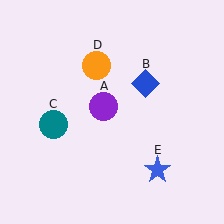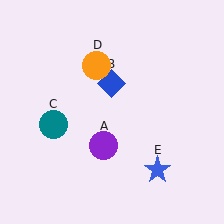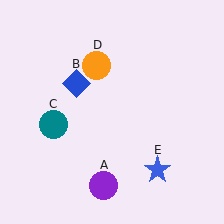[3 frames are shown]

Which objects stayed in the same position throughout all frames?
Teal circle (object C) and orange circle (object D) and blue star (object E) remained stationary.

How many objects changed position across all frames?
2 objects changed position: purple circle (object A), blue diamond (object B).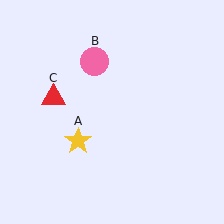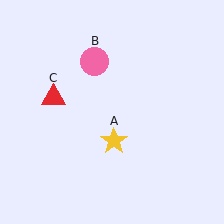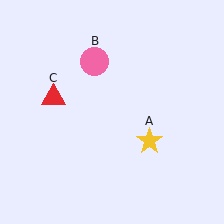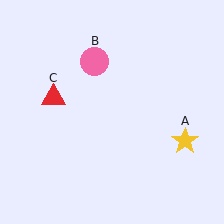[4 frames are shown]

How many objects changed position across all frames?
1 object changed position: yellow star (object A).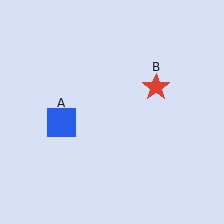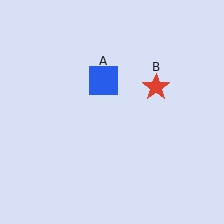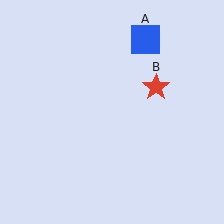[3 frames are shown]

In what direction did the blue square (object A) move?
The blue square (object A) moved up and to the right.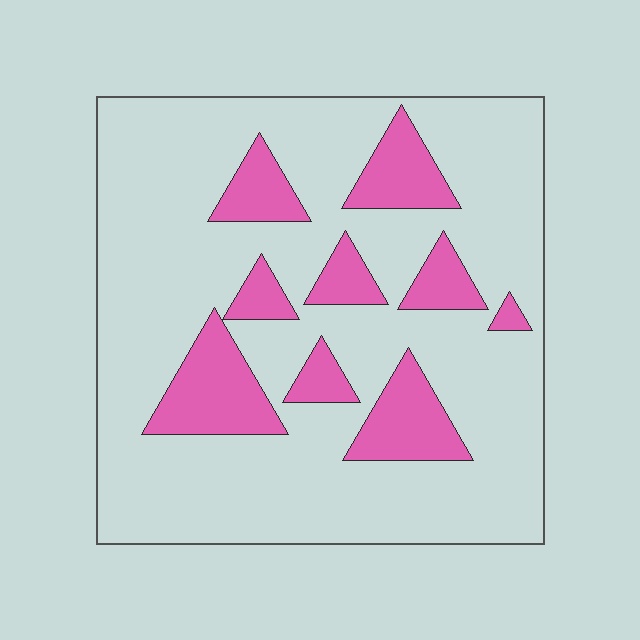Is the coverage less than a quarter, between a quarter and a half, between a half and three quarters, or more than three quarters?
Less than a quarter.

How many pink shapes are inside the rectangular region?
9.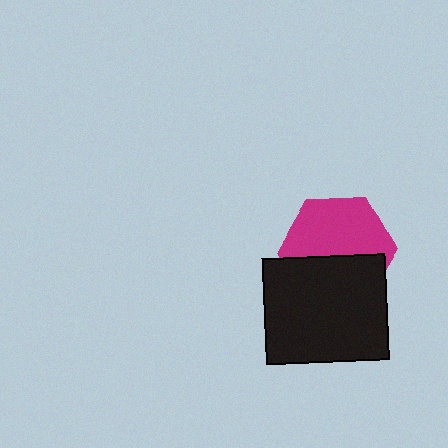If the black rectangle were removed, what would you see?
You would see the complete magenta hexagon.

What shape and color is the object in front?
The object in front is a black rectangle.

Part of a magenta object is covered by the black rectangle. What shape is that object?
It is a hexagon.